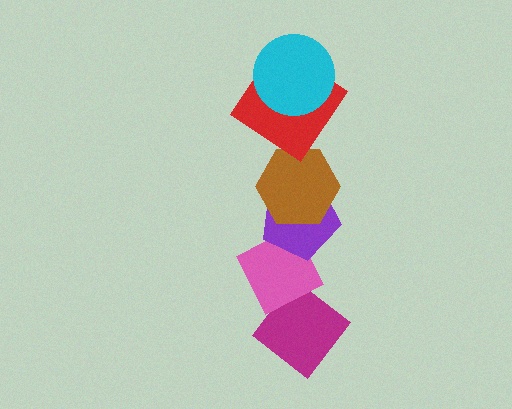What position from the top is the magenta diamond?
The magenta diamond is 6th from the top.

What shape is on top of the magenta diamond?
The pink diamond is on top of the magenta diamond.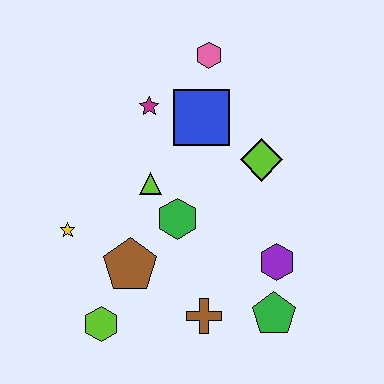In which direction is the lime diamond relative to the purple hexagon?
The lime diamond is above the purple hexagon.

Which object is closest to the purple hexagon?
The green pentagon is closest to the purple hexagon.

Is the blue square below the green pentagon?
No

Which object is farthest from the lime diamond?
The lime hexagon is farthest from the lime diamond.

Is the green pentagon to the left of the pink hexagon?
No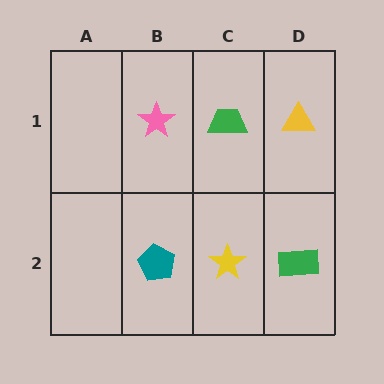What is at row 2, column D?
A green rectangle.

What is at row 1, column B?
A pink star.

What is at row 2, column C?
A yellow star.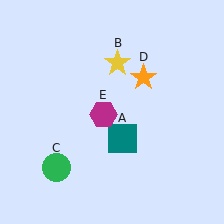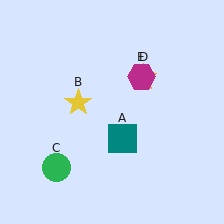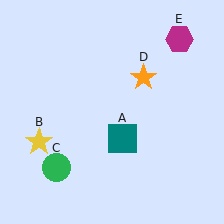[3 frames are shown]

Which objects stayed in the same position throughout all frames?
Teal square (object A) and green circle (object C) and orange star (object D) remained stationary.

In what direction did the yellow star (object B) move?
The yellow star (object B) moved down and to the left.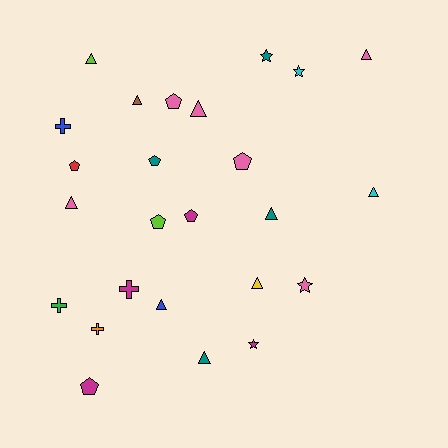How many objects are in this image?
There are 25 objects.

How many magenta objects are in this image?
There are 4 magenta objects.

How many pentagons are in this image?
There are 7 pentagons.